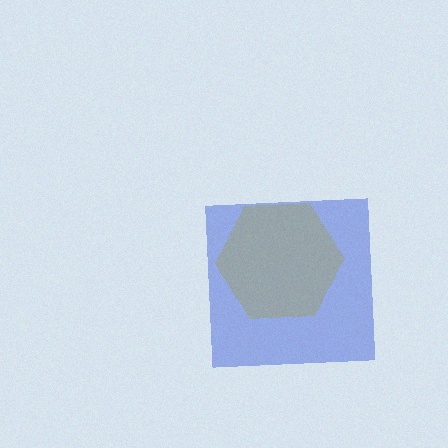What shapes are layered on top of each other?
The layered shapes are: a yellow hexagon, a blue square.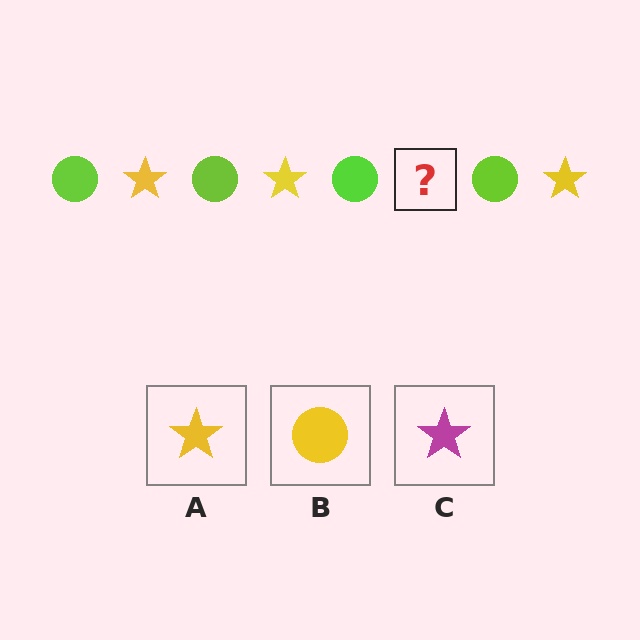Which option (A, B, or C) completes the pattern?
A.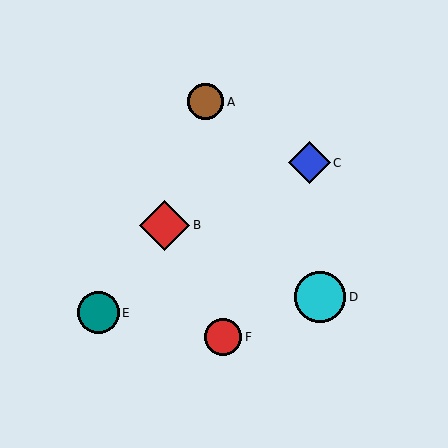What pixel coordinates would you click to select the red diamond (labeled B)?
Click at (165, 225) to select the red diamond B.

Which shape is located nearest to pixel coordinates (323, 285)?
The cyan circle (labeled D) at (320, 297) is nearest to that location.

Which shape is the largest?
The cyan circle (labeled D) is the largest.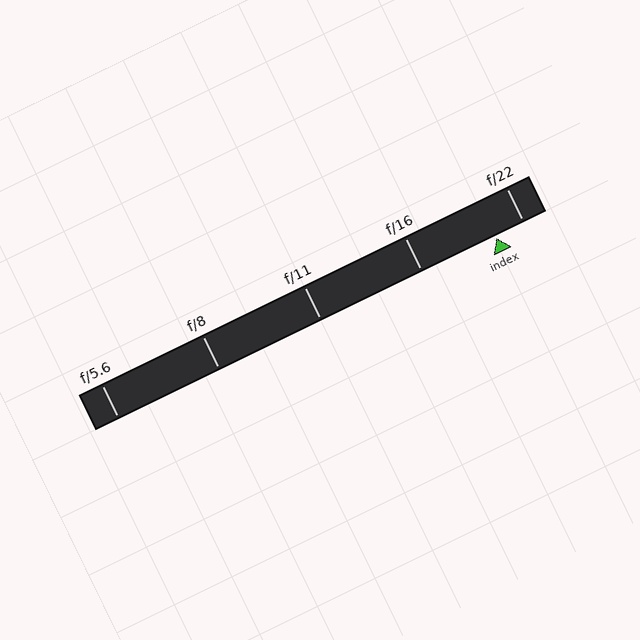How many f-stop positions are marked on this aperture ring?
There are 5 f-stop positions marked.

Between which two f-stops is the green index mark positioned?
The index mark is between f/16 and f/22.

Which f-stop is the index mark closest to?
The index mark is closest to f/22.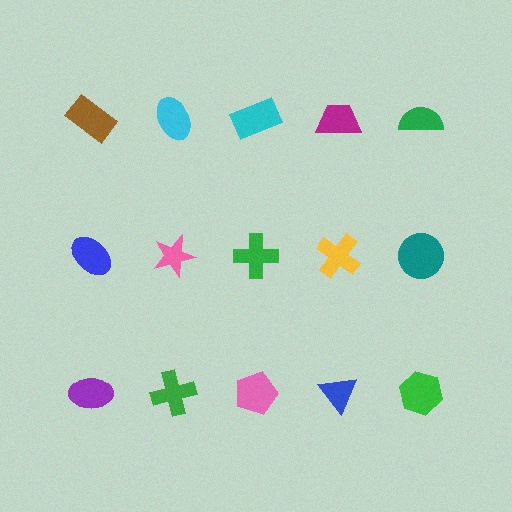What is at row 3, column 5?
A green hexagon.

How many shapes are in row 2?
5 shapes.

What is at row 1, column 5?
A green semicircle.